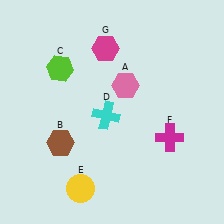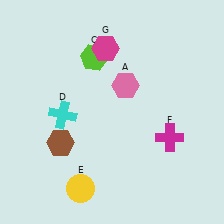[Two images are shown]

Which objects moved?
The objects that moved are: the lime hexagon (C), the cyan cross (D).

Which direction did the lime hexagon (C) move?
The lime hexagon (C) moved right.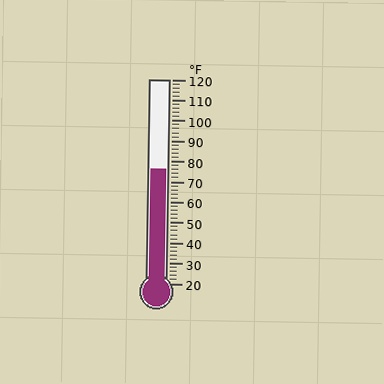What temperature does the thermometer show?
The thermometer shows approximately 76°F.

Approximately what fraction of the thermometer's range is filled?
The thermometer is filled to approximately 55% of its range.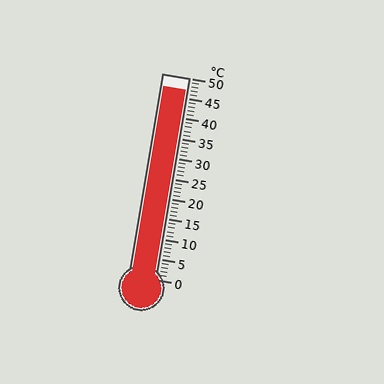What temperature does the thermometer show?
The thermometer shows approximately 47°C.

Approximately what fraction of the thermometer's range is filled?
The thermometer is filled to approximately 95% of its range.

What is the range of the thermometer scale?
The thermometer scale ranges from 0°C to 50°C.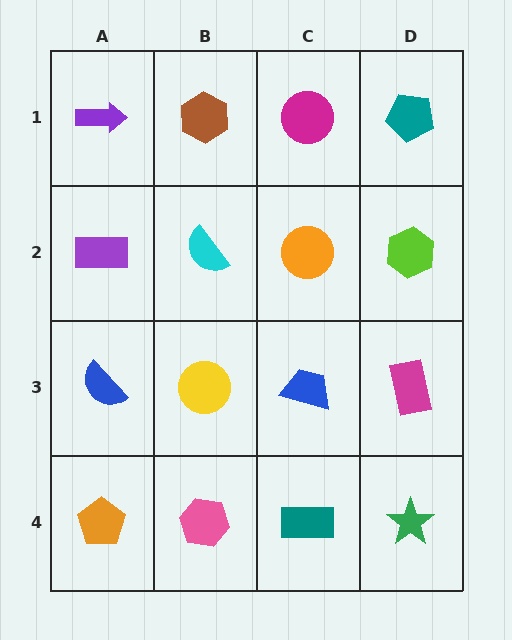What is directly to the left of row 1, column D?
A magenta circle.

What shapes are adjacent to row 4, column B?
A yellow circle (row 3, column B), an orange pentagon (row 4, column A), a teal rectangle (row 4, column C).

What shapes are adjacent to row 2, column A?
A purple arrow (row 1, column A), a blue semicircle (row 3, column A), a cyan semicircle (row 2, column B).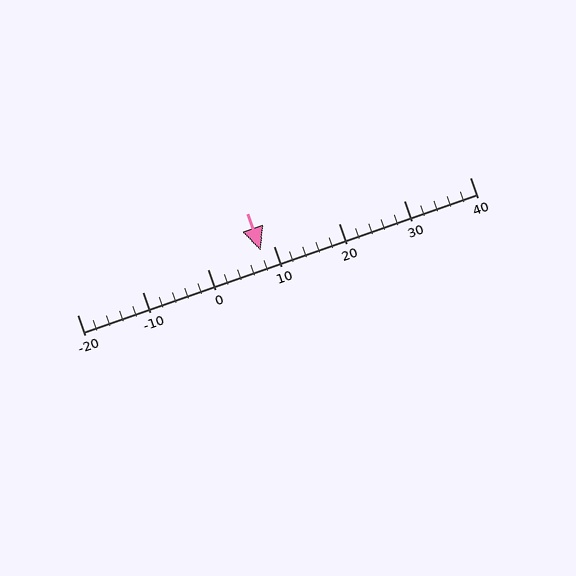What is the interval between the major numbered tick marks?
The major tick marks are spaced 10 units apart.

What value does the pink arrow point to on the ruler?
The pink arrow points to approximately 8.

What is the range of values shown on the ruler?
The ruler shows values from -20 to 40.